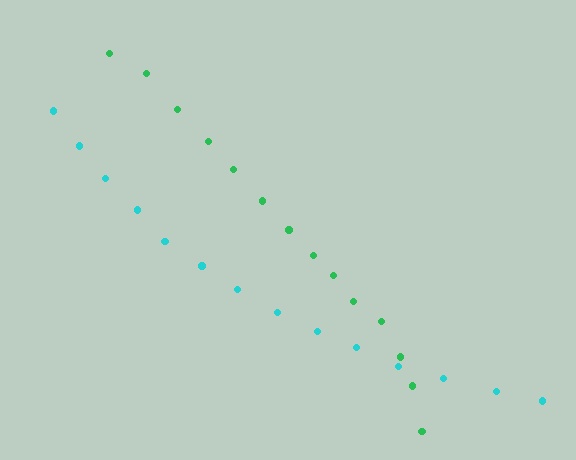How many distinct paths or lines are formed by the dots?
There are 2 distinct paths.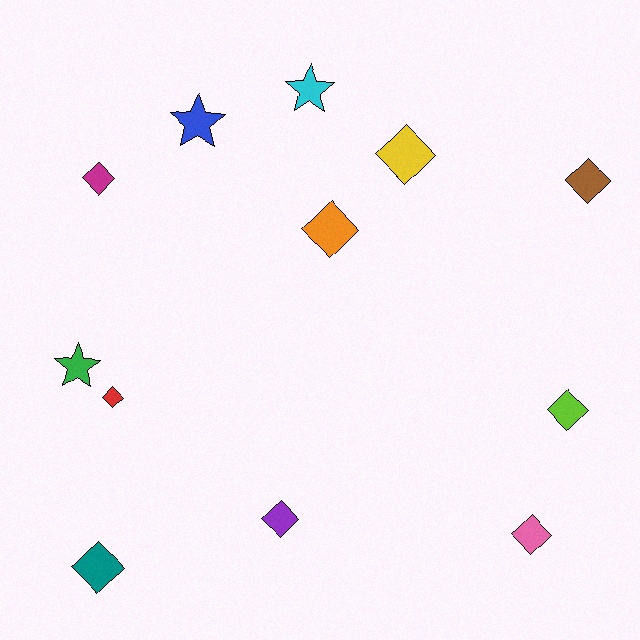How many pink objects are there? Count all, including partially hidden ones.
There is 1 pink object.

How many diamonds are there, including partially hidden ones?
There are 9 diamonds.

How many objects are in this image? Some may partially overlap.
There are 12 objects.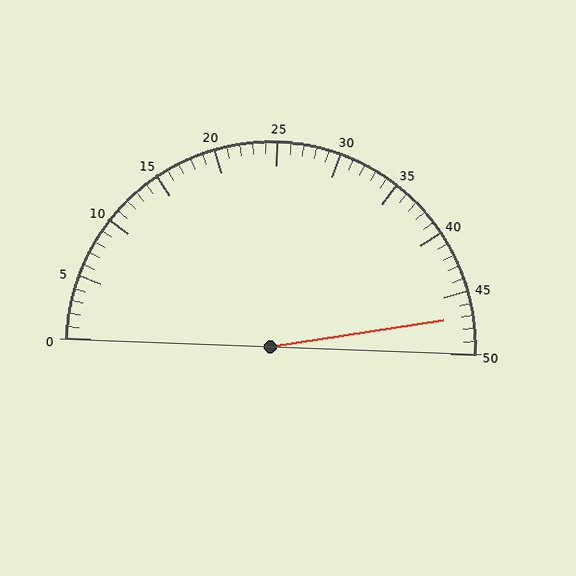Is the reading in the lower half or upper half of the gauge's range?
The reading is in the upper half of the range (0 to 50).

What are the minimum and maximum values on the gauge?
The gauge ranges from 0 to 50.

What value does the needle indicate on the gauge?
The needle indicates approximately 47.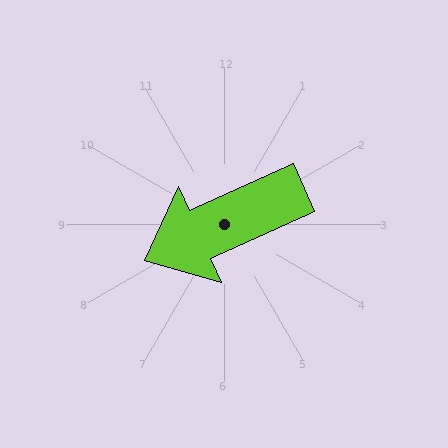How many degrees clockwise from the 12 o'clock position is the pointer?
Approximately 246 degrees.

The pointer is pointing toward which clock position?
Roughly 8 o'clock.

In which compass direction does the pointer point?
Southwest.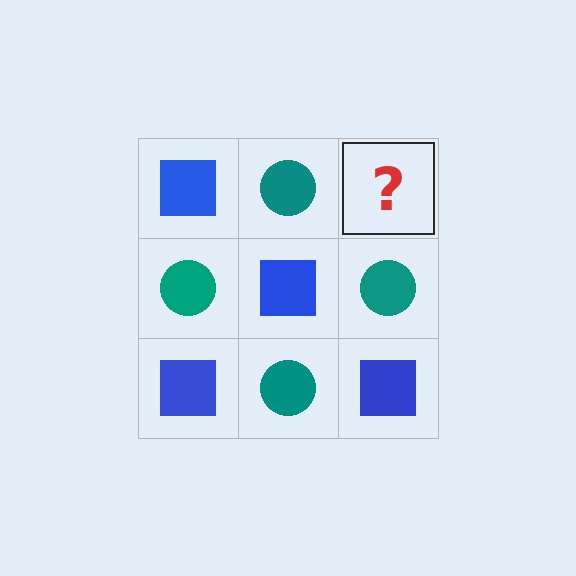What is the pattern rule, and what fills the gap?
The rule is that it alternates blue square and teal circle in a checkerboard pattern. The gap should be filled with a blue square.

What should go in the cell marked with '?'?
The missing cell should contain a blue square.